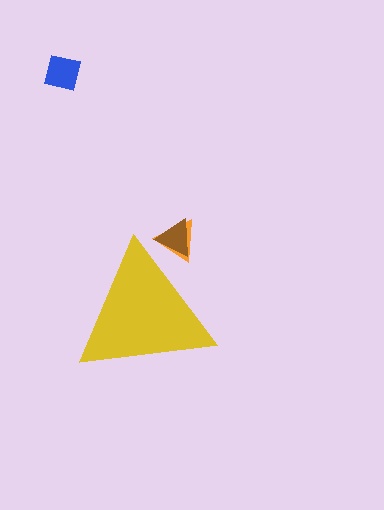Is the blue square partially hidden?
No, the blue square is fully visible.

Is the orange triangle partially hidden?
Yes, the orange triangle is partially hidden behind the yellow triangle.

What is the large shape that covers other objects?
A yellow triangle.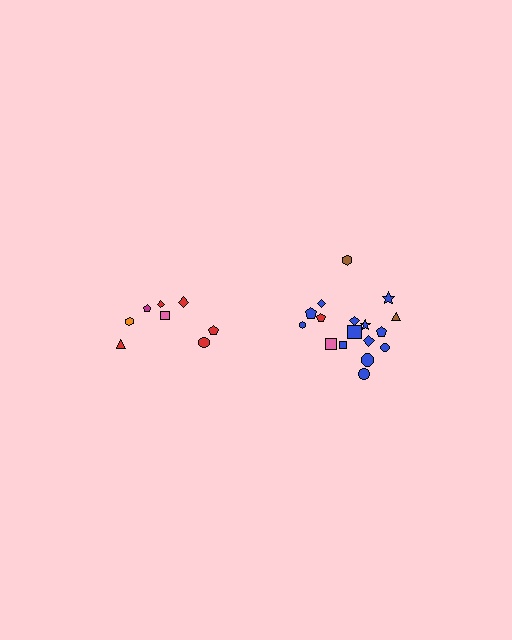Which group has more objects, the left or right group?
The right group.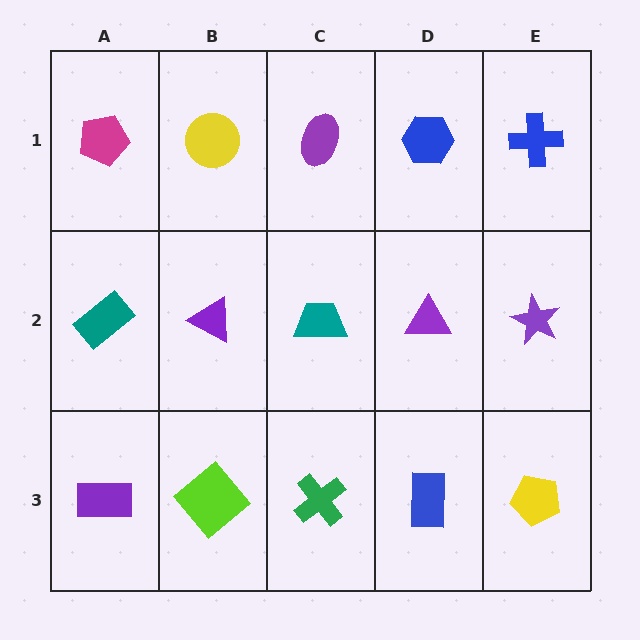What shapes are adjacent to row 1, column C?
A teal trapezoid (row 2, column C), a yellow circle (row 1, column B), a blue hexagon (row 1, column D).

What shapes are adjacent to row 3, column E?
A purple star (row 2, column E), a blue rectangle (row 3, column D).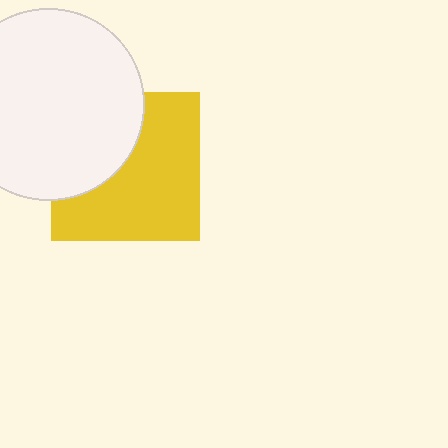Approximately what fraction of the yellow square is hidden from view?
Roughly 37% of the yellow square is hidden behind the white circle.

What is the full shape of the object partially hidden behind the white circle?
The partially hidden object is a yellow square.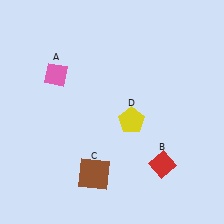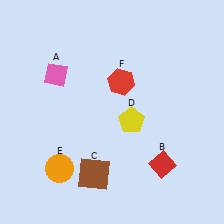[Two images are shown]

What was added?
An orange circle (E), a red hexagon (F) were added in Image 2.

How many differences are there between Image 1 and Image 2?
There are 2 differences between the two images.